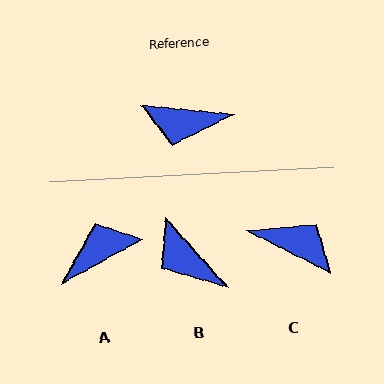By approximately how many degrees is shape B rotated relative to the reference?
Approximately 43 degrees clockwise.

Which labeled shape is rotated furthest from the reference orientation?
C, about 159 degrees away.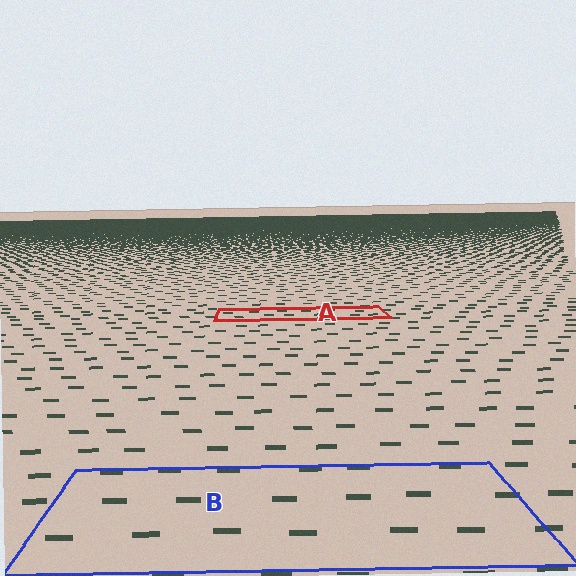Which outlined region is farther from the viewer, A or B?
Region A is farther from the viewer — the texture elements inside it appear smaller and more densely packed.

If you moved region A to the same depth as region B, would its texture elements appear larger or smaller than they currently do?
They would appear larger. At a closer depth, the same texture elements are projected at a bigger on-screen size.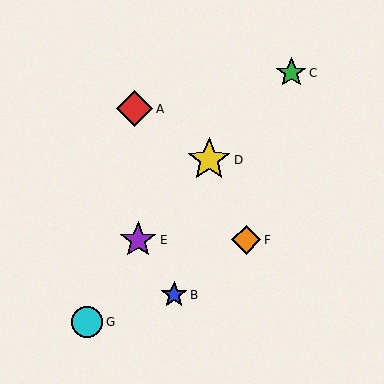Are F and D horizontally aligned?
No, F is at y≈240 and D is at y≈160.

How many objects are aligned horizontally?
2 objects (E, F) are aligned horizontally.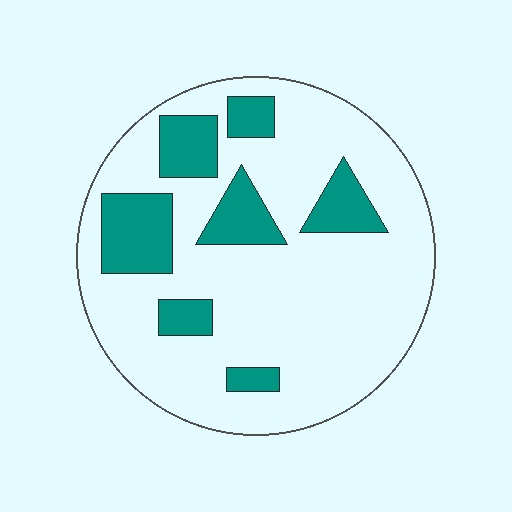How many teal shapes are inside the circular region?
7.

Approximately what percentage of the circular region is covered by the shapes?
Approximately 20%.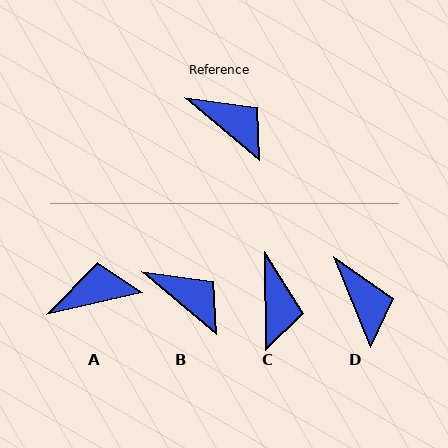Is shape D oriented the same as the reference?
No, it is off by about 27 degrees.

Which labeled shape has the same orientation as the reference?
B.